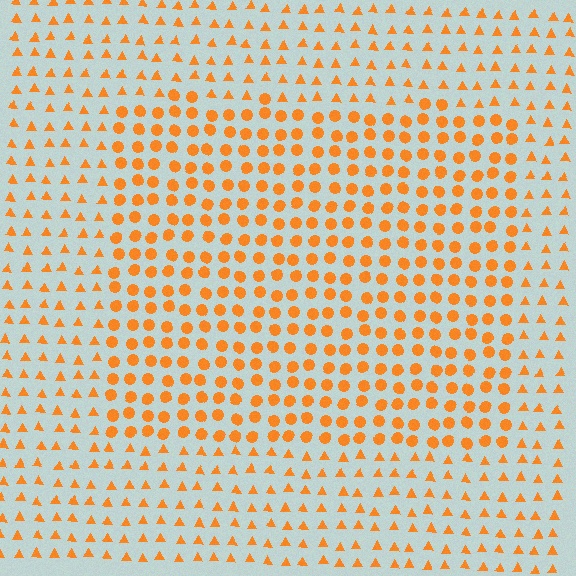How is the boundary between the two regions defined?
The boundary is defined by a change in element shape: circles inside vs. triangles outside. All elements share the same color and spacing.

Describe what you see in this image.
The image is filled with small orange elements arranged in a uniform grid. A rectangle-shaped region contains circles, while the surrounding area contains triangles. The boundary is defined purely by the change in element shape.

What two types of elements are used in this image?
The image uses circles inside the rectangle region and triangles outside it.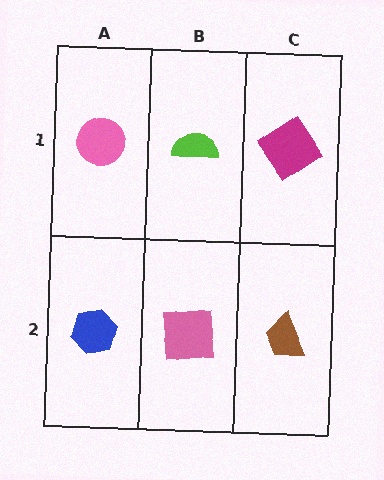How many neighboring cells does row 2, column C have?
2.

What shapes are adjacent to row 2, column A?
A pink circle (row 1, column A), a pink square (row 2, column B).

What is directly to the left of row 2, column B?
A blue hexagon.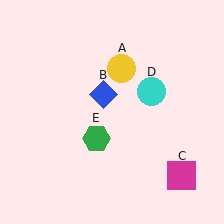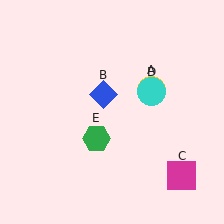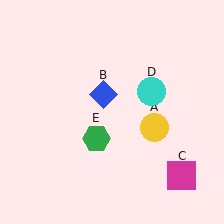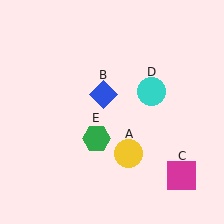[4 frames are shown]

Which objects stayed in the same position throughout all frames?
Blue diamond (object B) and magenta square (object C) and cyan circle (object D) and green hexagon (object E) remained stationary.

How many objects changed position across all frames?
1 object changed position: yellow circle (object A).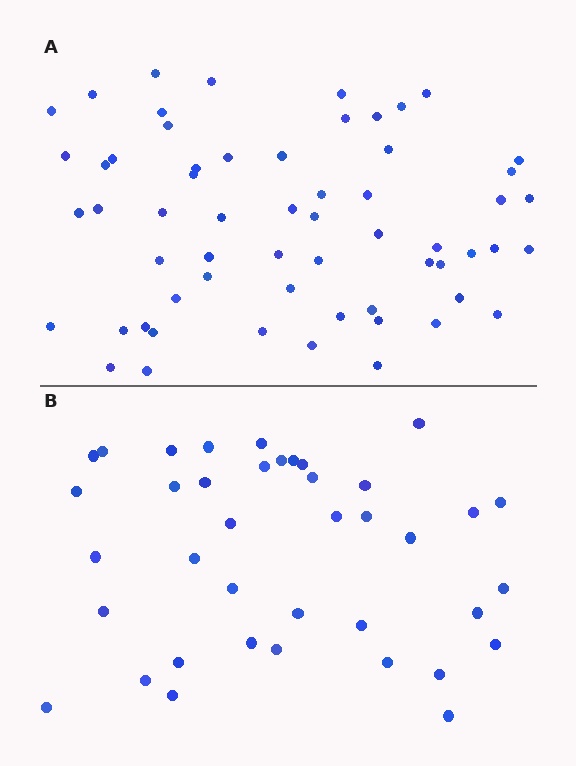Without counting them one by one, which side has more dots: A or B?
Region A (the top region) has more dots.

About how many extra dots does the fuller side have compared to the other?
Region A has approximately 20 more dots than region B.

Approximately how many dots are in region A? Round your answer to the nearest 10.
About 60 dots.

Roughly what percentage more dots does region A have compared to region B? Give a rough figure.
About 55% more.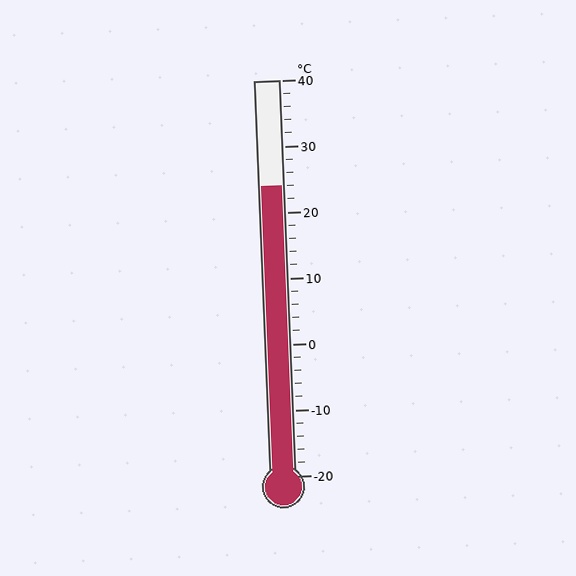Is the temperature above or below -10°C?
The temperature is above -10°C.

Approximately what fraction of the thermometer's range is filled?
The thermometer is filled to approximately 75% of its range.